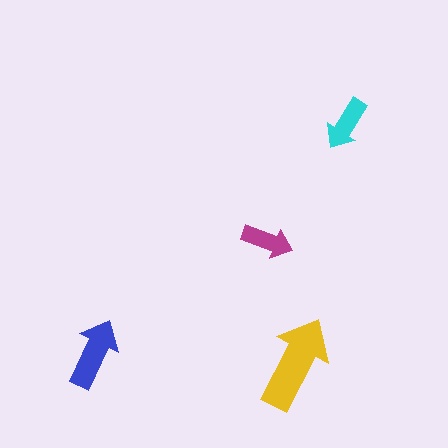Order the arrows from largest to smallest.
the yellow one, the blue one, the cyan one, the magenta one.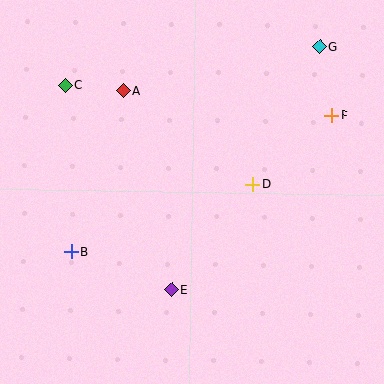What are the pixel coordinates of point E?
Point E is at (172, 289).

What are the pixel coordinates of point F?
Point F is at (332, 116).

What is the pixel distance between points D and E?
The distance between D and E is 133 pixels.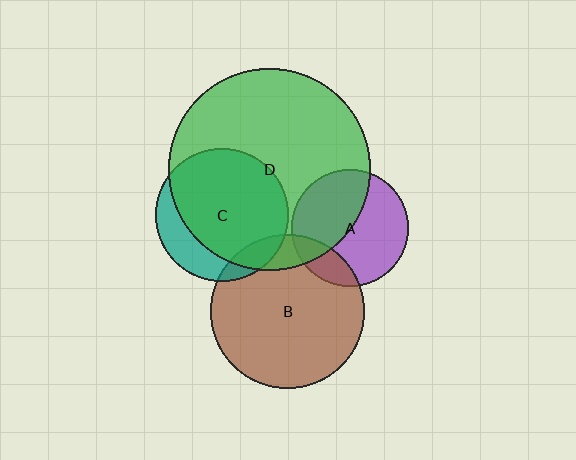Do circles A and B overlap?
Yes.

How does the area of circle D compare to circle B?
Approximately 1.7 times.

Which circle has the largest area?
Circle D (green).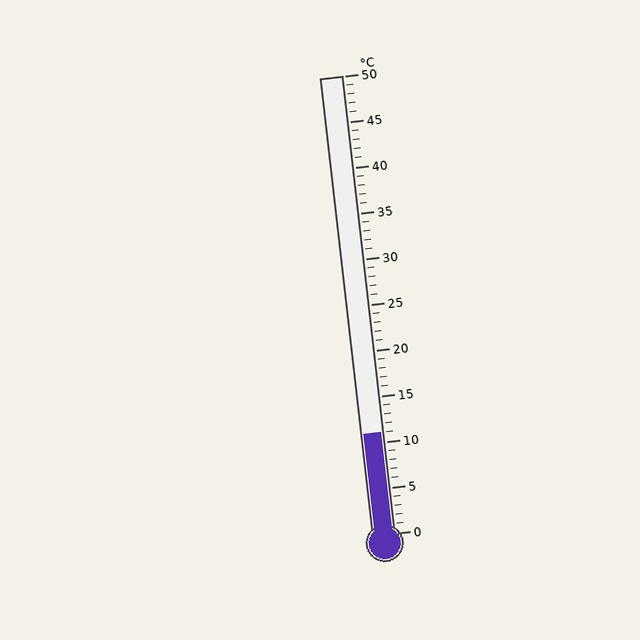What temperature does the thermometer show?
The thermometer shows approximately 11°C.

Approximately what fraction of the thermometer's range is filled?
The thermometer is filled to approximately 20% of its range.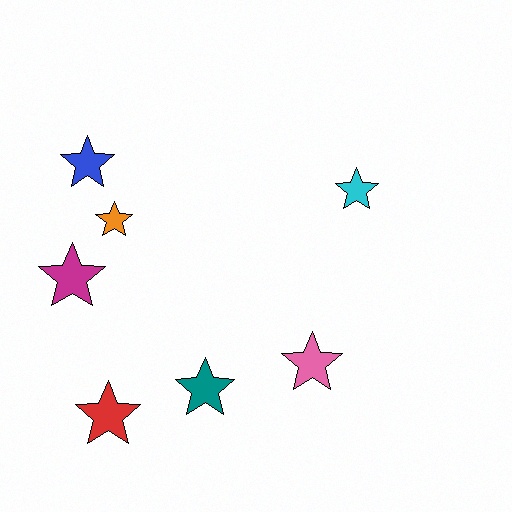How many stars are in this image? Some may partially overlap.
There are 7 stars.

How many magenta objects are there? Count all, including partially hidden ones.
There is 1 magenta object.